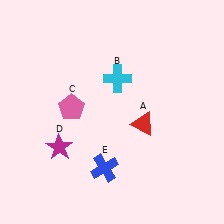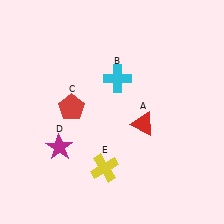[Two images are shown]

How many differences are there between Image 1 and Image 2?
There are 2 differences between the two images.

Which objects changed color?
C changed from pink to red. E changed from blue to yellow.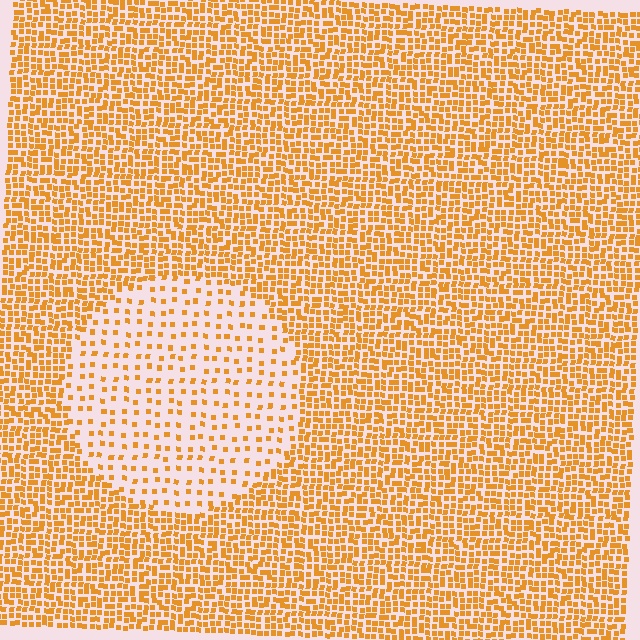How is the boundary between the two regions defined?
The boundary is defined by a change in element density (approximately 2.8x ratio). All elements are the same color, size, and shape.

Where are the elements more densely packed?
The elements are more densely packed outside the circle boundary.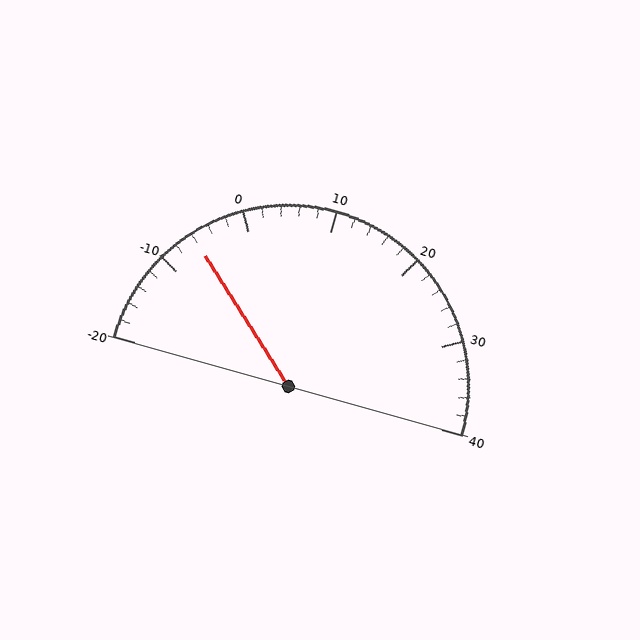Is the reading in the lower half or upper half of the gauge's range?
The reading is in the lower half of the range (-20 to 40).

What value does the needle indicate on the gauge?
The needle indicates approximately -6.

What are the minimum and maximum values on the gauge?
The gauge ranges from -20 to 40.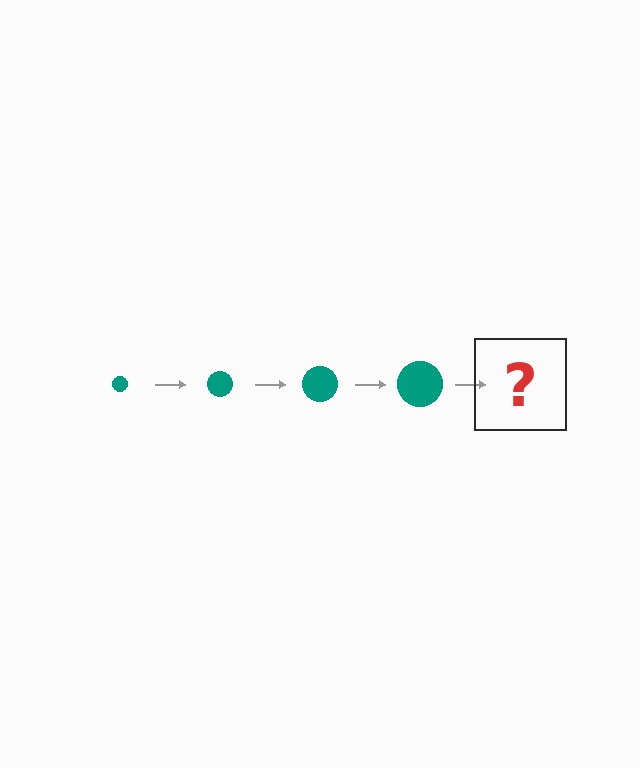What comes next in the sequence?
The next element should be a teal circle, larger than the previous one.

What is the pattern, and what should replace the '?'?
The pattern is that the circle gets progressively larger each step. The '?' should be a teal circle, larger than the previous one.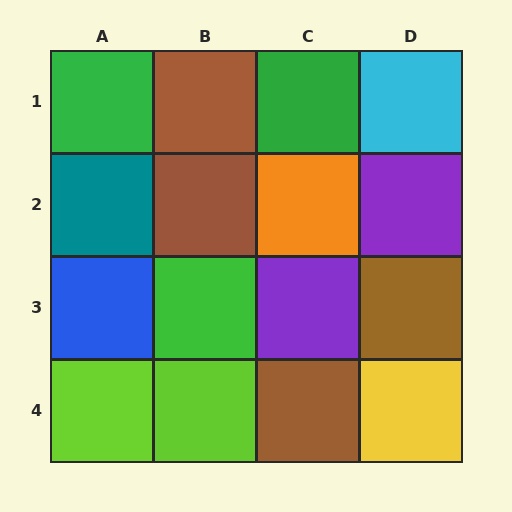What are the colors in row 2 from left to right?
Teal, brown, orange, purple.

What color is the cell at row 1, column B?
Brown.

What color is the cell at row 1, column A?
Green.